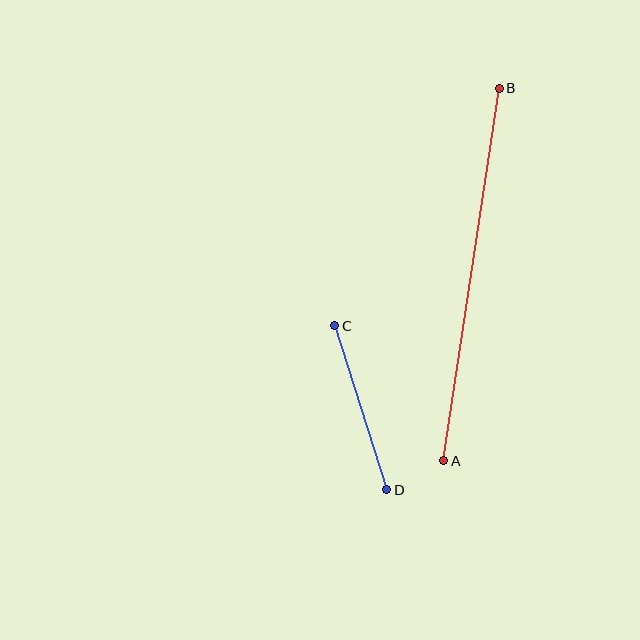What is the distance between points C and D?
The distance is approximately 172 pixels.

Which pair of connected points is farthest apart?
Points A and B are farthest apart.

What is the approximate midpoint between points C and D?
The midpoint is at approximately (361, 408) pixels.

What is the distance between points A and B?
The distance is approximately 377 pixels.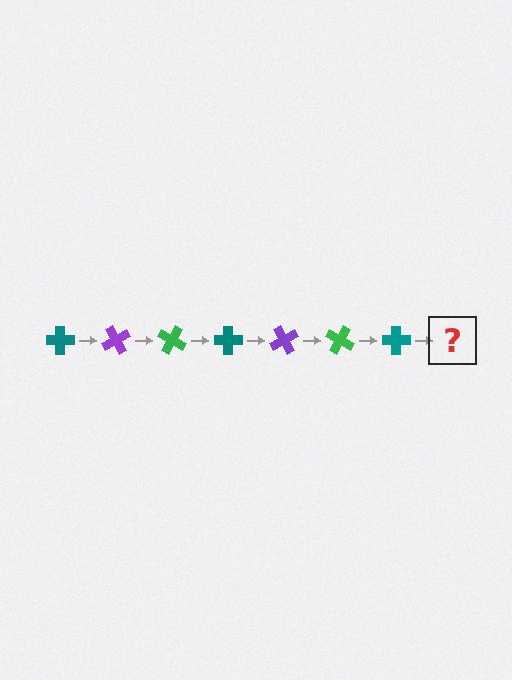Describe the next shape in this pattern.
It should be a purple cross, rotated 420 degrees from the start.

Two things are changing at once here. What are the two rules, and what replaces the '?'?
The two rules are that it rotates 60 degrees each step and the color cycles through teal, purple, and green. The '?' should be a purple cross, rotated 420 degrees from the start.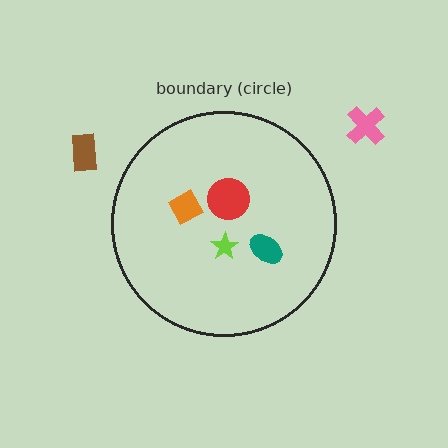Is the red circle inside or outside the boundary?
Inside.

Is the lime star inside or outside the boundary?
Inside.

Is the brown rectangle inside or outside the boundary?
Outside.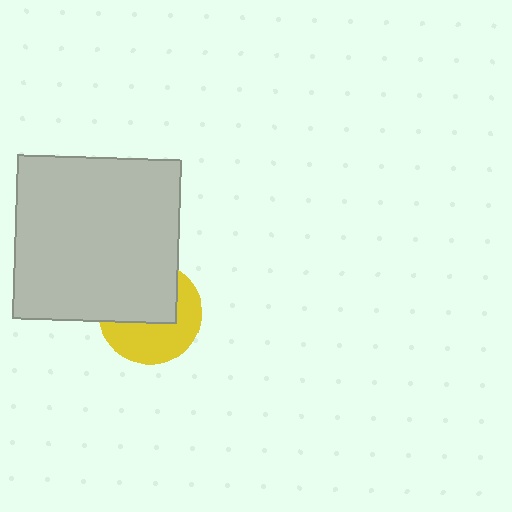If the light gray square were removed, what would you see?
You would see the complete yellow circle.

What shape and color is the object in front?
The object in front is a light gray square.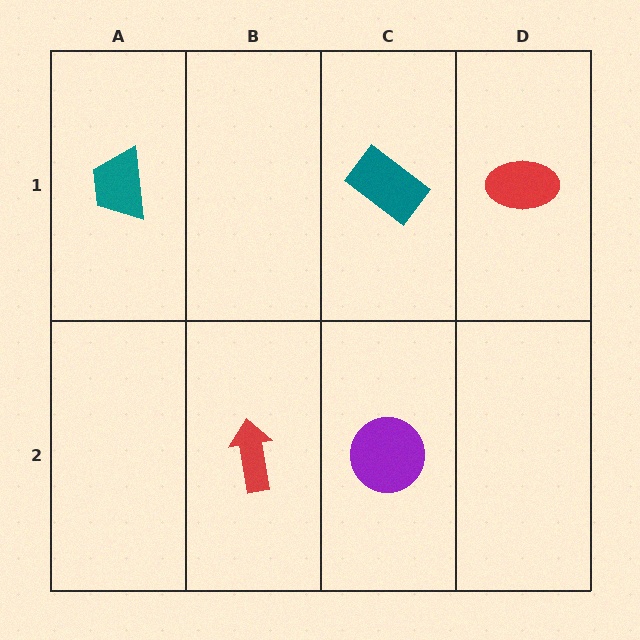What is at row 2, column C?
A purple circle.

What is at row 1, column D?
A red ellipse.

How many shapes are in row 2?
2 shapes.